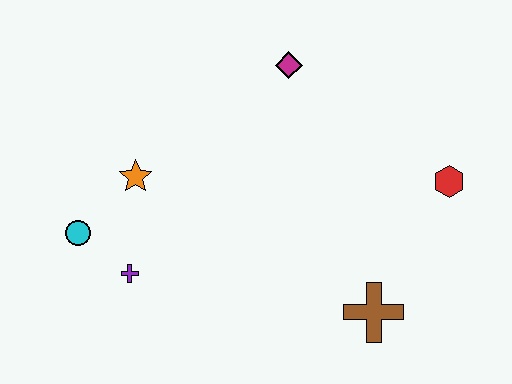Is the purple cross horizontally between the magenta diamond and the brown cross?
No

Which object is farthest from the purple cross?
The red hexagon is farthest from the purple cross.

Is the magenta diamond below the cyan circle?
No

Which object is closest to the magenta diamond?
The orange star is closest to the magenta diamond.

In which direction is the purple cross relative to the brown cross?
The purple cross is to the left of the brown cross.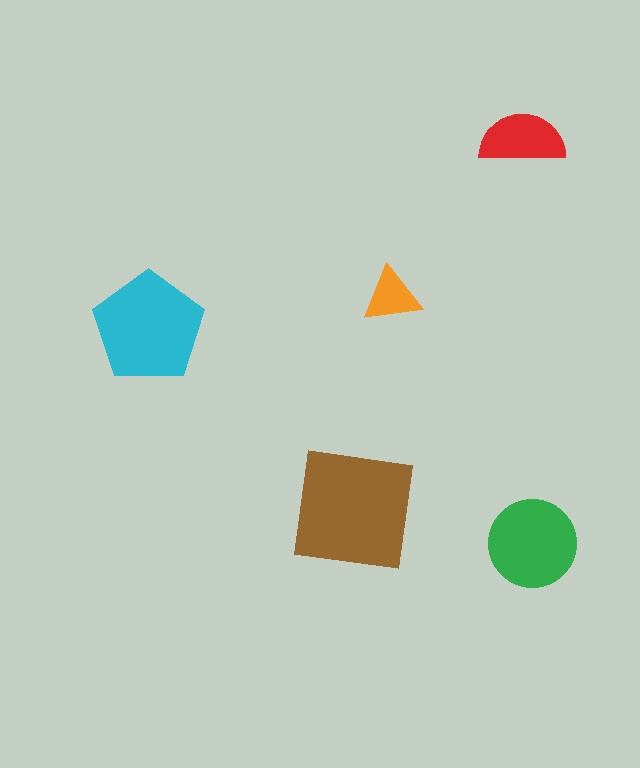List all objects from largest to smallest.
The brown square, the cyan pentagon, the green circle, the red semicircle, the orange triangle.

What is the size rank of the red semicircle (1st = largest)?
4th.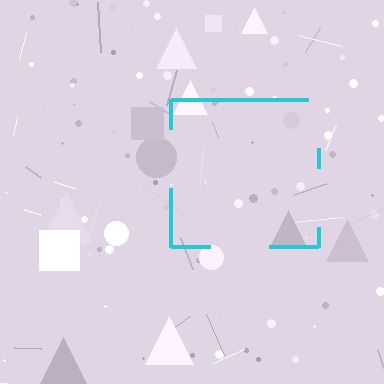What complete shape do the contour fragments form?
The contour fragments form a square.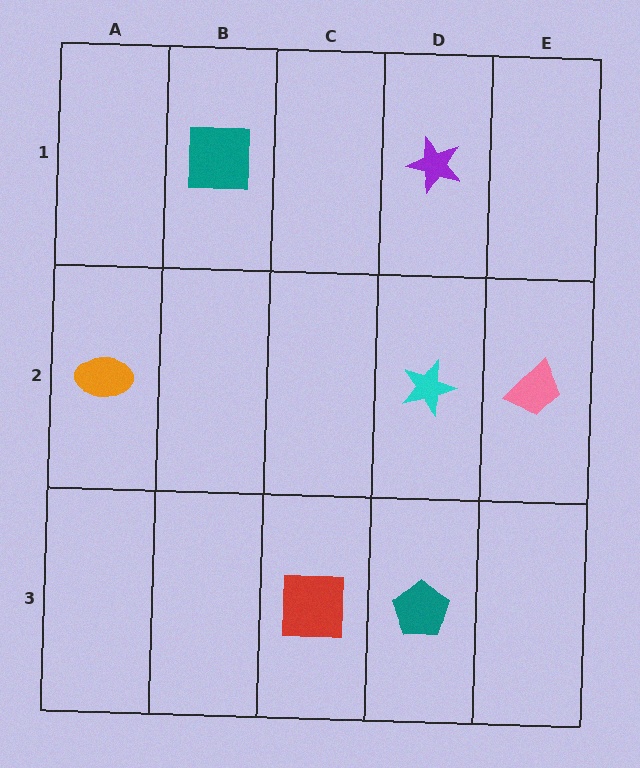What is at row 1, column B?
A teal square.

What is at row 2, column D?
A cyan star.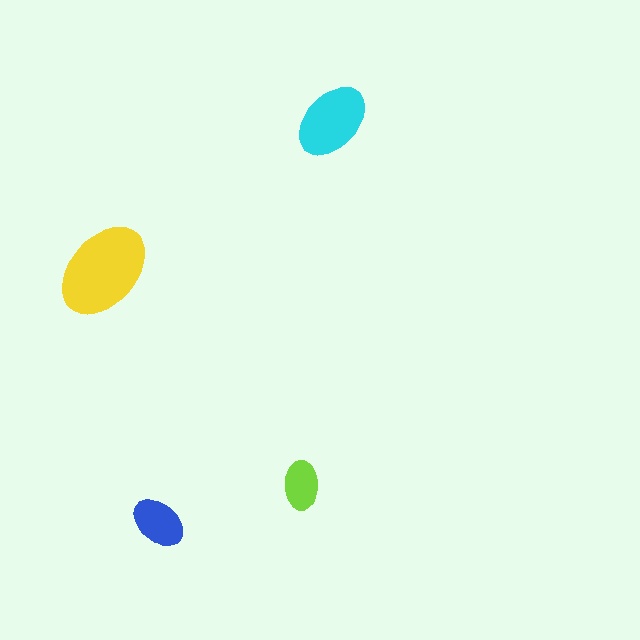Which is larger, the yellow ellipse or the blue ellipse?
The yellow one.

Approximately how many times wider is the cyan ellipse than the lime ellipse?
About 1.5 times wider.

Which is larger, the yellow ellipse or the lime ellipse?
The yellow one.